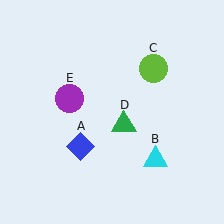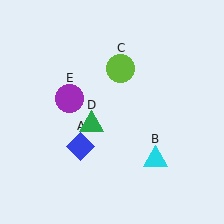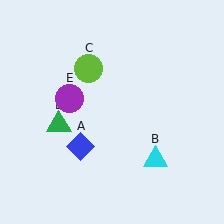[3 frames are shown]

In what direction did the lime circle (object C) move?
The lime circle (object C) moved left.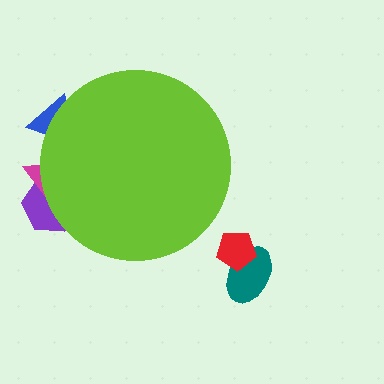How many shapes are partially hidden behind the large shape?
3 shapes are partially hidden.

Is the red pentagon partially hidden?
No, the red pentagon is fully visible.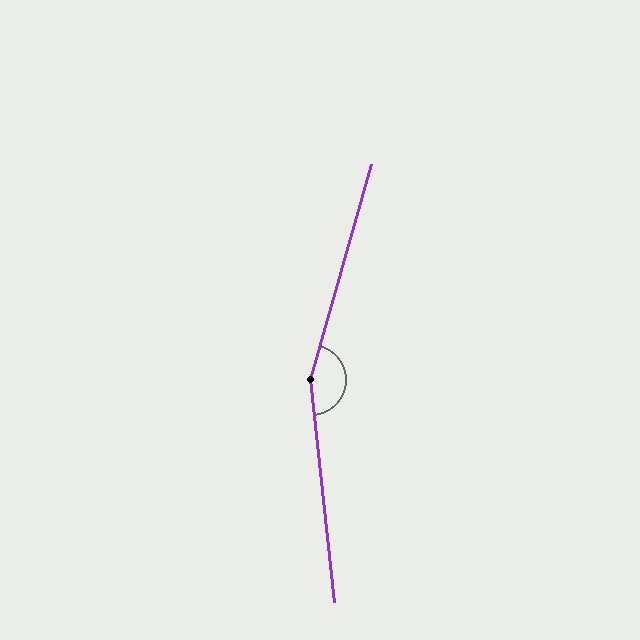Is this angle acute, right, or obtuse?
It is obtuse.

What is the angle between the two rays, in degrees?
Approximately 158 degrees.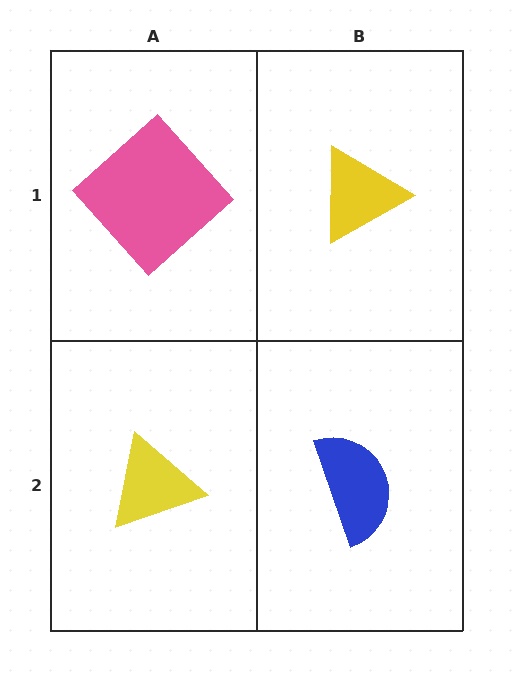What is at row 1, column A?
A pink diamond.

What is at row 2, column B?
A blue semicircle.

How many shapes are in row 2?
2 shapes.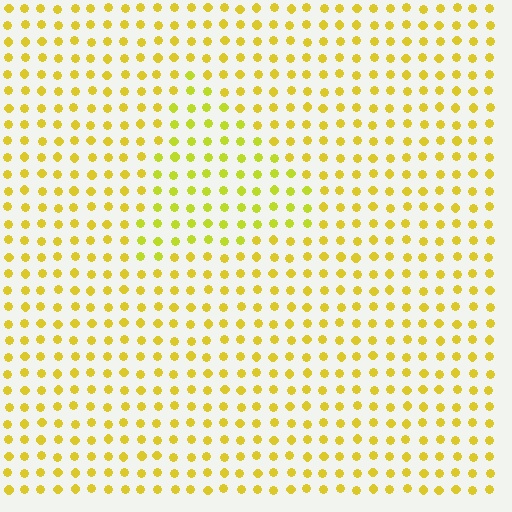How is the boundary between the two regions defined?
The boundary is defined purely by a slight shift in hue (about 18 degrees). Spacing, size, and orientation are identical on both sides.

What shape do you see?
I see a triangle.